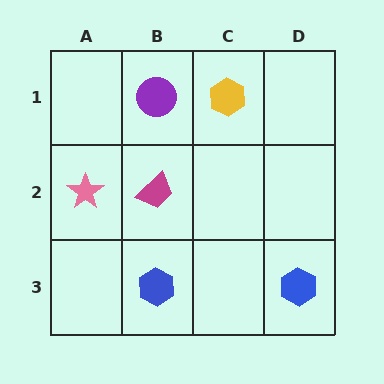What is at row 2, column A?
A pink star.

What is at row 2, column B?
A magenta trapezoid.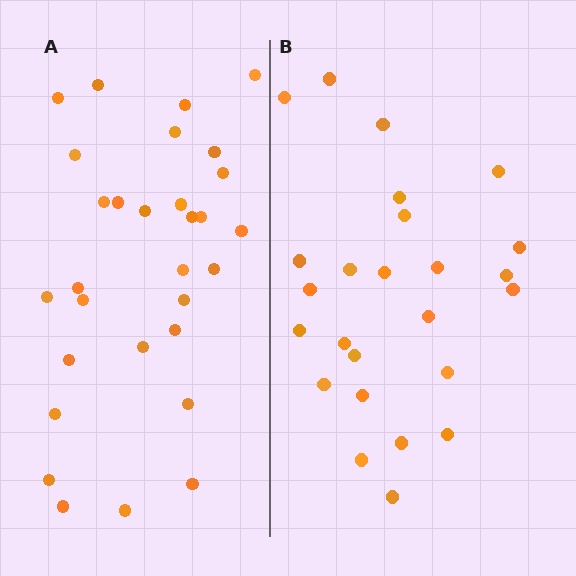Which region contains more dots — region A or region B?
Region A (the left region) has more dots.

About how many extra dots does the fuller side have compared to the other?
Region A has about 5 more dots than region B.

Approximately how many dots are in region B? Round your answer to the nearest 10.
About 20 dots. (The exact count is 25, which rounds to 20.)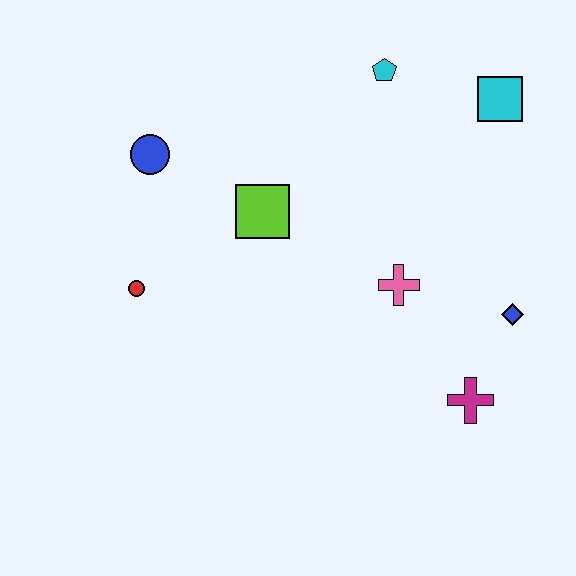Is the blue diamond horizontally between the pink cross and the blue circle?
No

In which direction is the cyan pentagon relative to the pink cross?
The cyan pentagon is above the pink cross.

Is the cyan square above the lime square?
Yes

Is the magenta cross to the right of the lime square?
Yes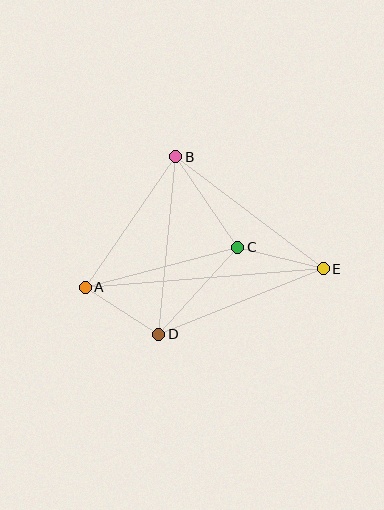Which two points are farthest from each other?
Points A and E are farthest from each other.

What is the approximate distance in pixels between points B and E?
The distance between B and E is approximately 185 pixels.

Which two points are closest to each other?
Points A and D are closest to each other.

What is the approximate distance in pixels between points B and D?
The distance between B and D is approximately 178 pixels.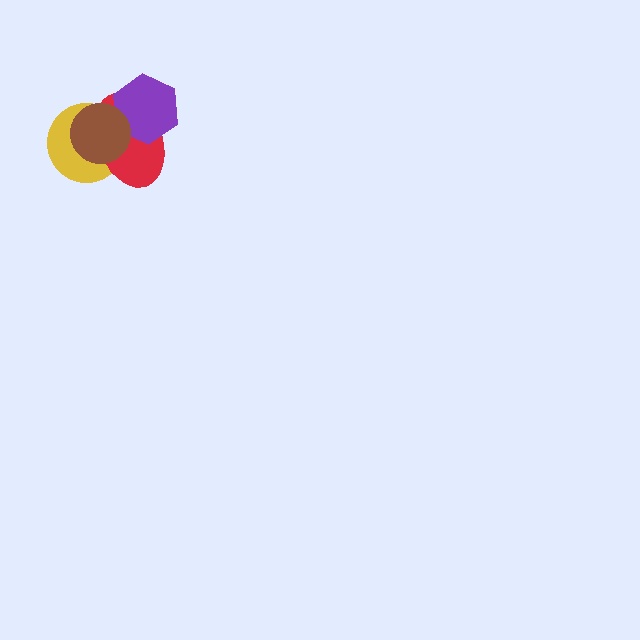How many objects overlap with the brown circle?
3 objects overlap with the brown circle.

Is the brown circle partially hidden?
No, no other shape covers it.